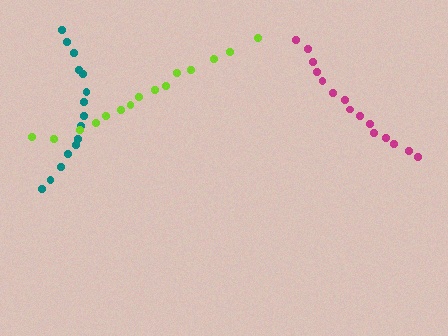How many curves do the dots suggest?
There are 3 distinct paths.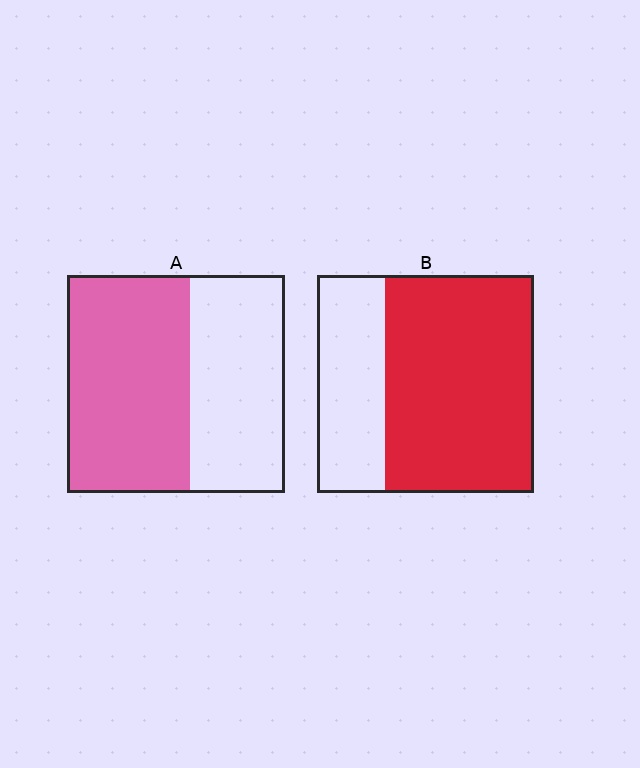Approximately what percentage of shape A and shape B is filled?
A is approximately 55% and B is approximately 70%.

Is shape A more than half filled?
Yes.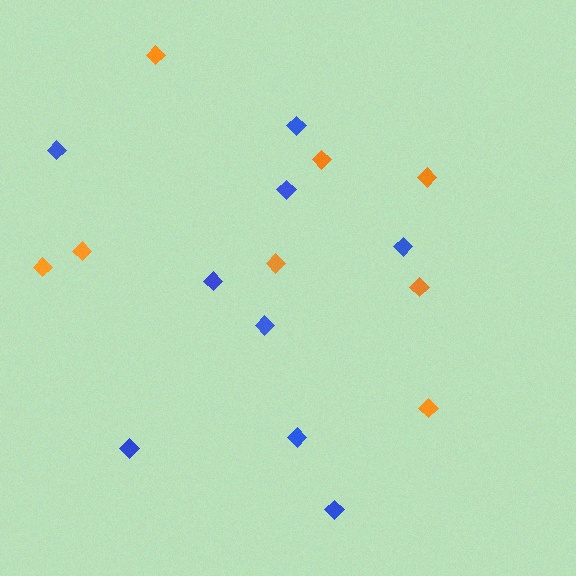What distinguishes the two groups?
There are 2 groups: one group of blue diamonds (9) and one group of orange diamonds (8).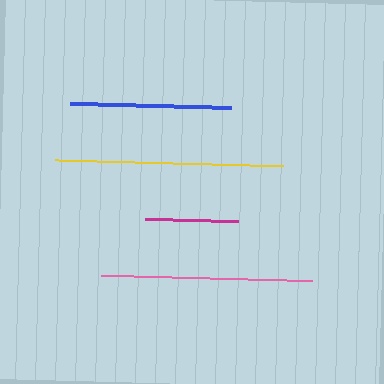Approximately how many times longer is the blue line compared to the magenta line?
The blue line is approximately 1.7 times the length of the magenta line.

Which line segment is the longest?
The yellow line is the longest at approximately 228 pixels.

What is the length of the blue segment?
The blue segment is approximately 161 pixels long.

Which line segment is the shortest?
The magenta line is the shortest at approximately 93 pixels.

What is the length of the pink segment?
The pink segment is approximately 211 pixels long.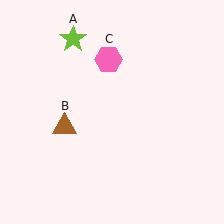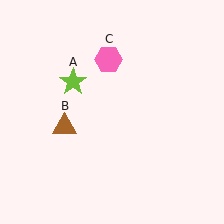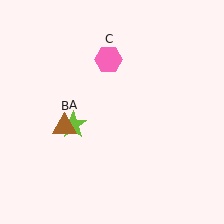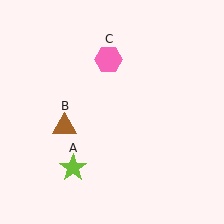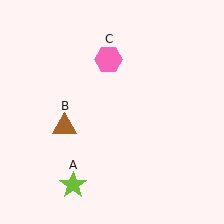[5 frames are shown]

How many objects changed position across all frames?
1 object changed position: lime star (object A).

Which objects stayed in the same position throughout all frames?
Brown triangle (object B) and pink hexagon (object C) remained stationary.